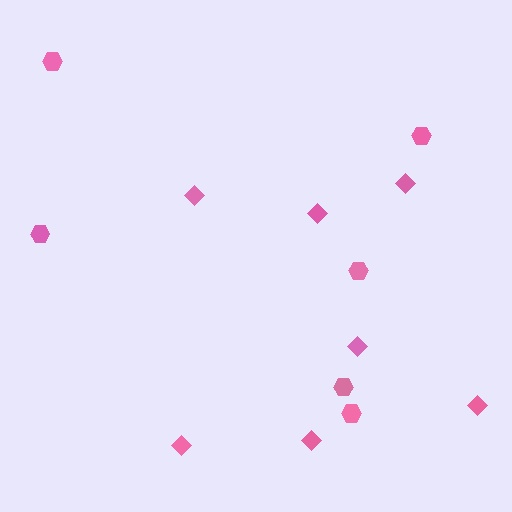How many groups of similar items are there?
There are 2 groups: one group of diamonds (7) and one group of hexagons (6).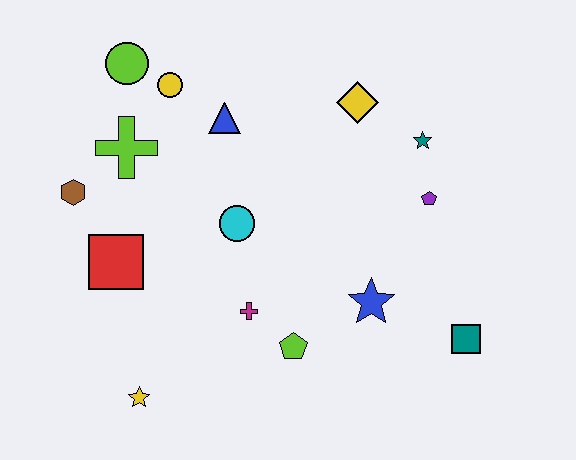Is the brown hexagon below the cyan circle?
No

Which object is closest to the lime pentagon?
The magenta cross is closest to the lime pentagon.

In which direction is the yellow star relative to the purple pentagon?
The yellow star is to the left of the purple pentagon.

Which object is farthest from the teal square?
The lime circle is farthest from the teal square.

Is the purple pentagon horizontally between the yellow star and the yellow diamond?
No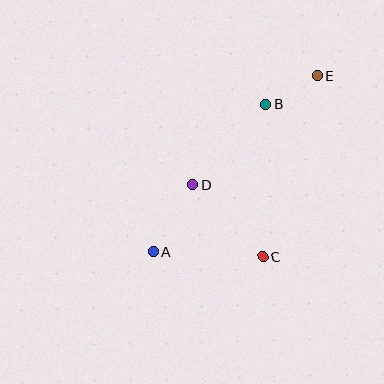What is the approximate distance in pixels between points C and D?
The distance between C and D is approximately 101 pixels.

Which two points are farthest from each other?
Points A and E are farthest from each other.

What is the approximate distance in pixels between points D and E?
The distance between D and E is approximately 166 pixels.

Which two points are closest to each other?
Points B and E are closest to each other.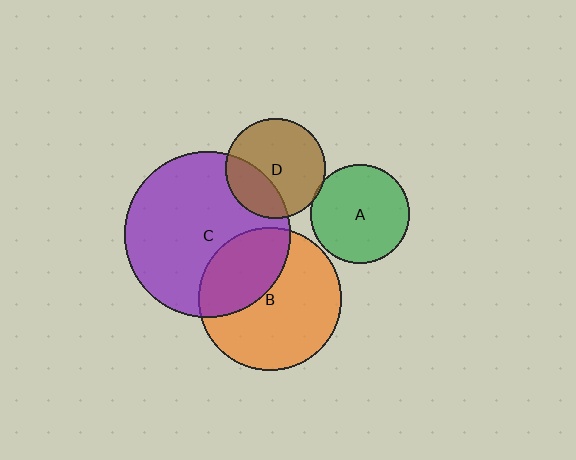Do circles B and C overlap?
Yes.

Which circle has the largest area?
Circle C (purple).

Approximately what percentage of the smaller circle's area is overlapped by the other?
Approximately 35%.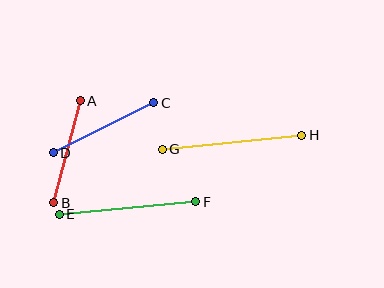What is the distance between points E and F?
The distance is approximately 137 pixels.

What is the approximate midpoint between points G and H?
The midpoint is at approximately (232, 142) pixels.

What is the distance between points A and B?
The distance is approximately 105 pixels.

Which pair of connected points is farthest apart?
Points G and H are farthest apart.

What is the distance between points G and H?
The distance is approximately 140 pixels.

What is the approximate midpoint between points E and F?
The midpoint is at approximately (127, 208) pixels.